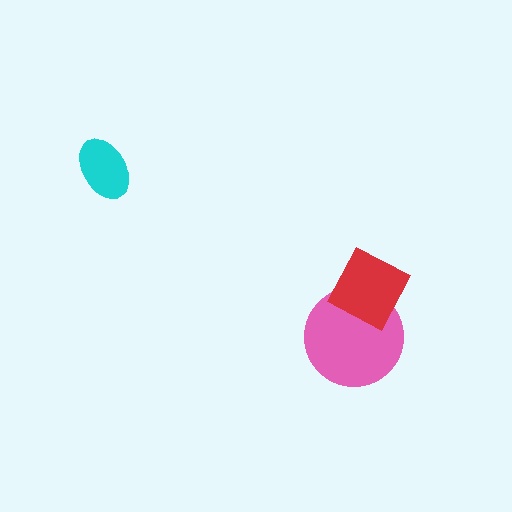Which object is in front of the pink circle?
The red diamond is in front of the pink circle.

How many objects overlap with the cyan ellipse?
0 objects overlap with the cyan ellipse.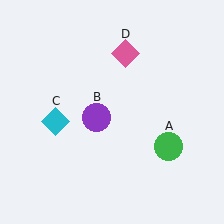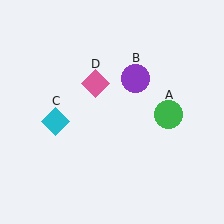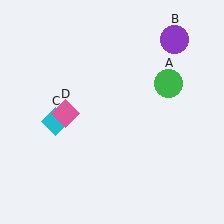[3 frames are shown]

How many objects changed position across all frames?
3 objects changed position: green circle (object A), purple circle (object B), pink diamond (object D).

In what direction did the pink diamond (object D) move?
The pink diamond (object D) moved down and to the left.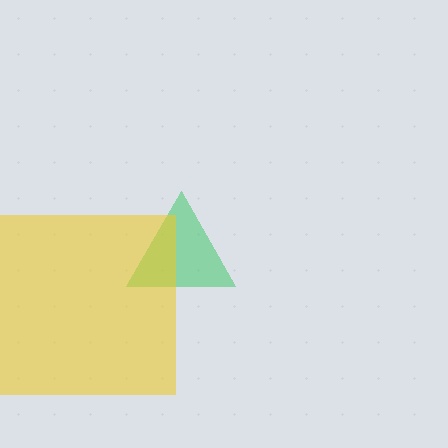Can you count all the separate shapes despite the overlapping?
Yes, there are 2 separate shapes.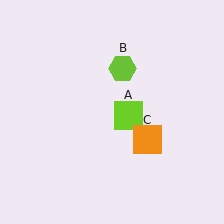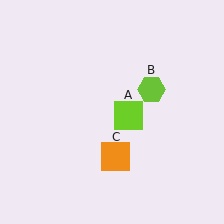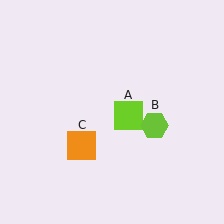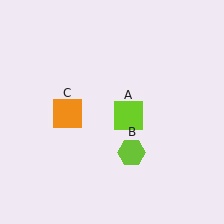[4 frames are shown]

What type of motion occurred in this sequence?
The lime hexagon (object B), orange square (object C) rotated clockwise around the center of the scene.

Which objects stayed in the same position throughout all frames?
Lime square (object A) remained stationary.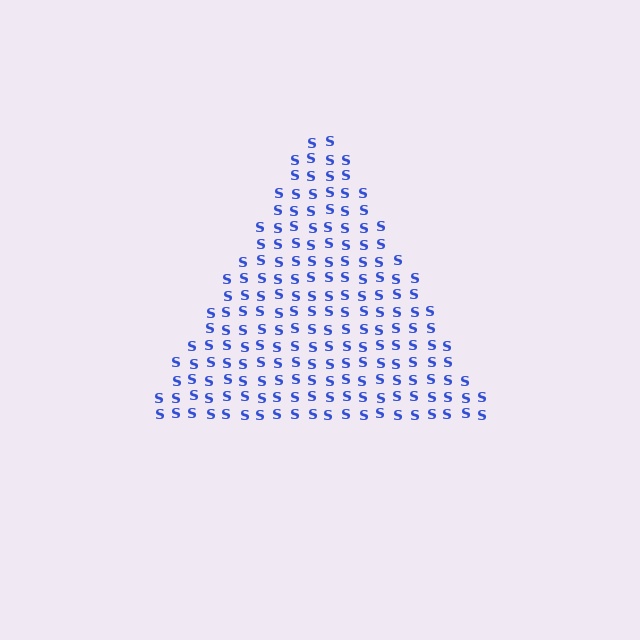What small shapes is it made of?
It is made of small letter S's.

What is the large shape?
The large shape is a triangle.